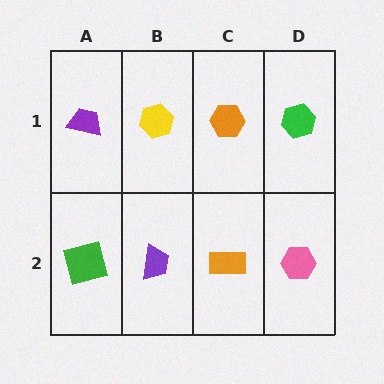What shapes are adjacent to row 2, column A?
A purple trapezoid (row 1, column A), a purple trapezoid (row 2, column B).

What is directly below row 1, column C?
An orange rectangle.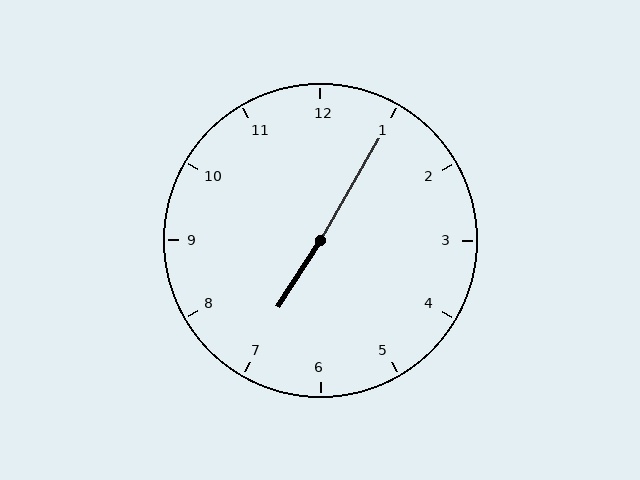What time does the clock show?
7:05.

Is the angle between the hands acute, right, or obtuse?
It is obtuse.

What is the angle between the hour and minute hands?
Approximately 178 degrees.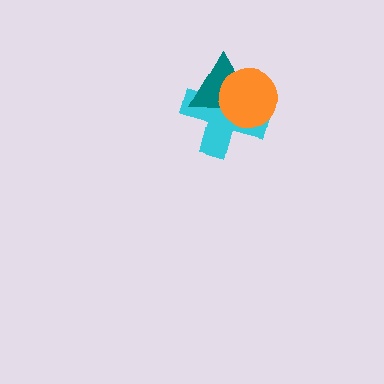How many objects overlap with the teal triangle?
2 objects overlap with the teal triangle.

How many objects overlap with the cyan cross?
2 objects overlap with the cyan cross.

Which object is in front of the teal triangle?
The orange circle is in front of the teal triangle.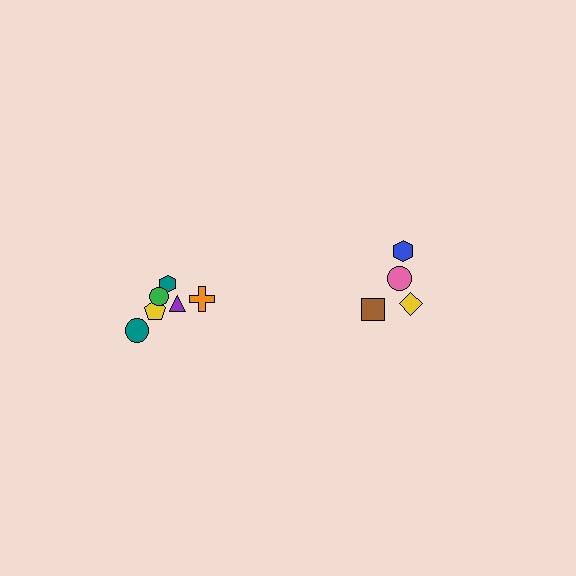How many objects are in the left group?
There are 6 objects.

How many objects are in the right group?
There are 4 objects.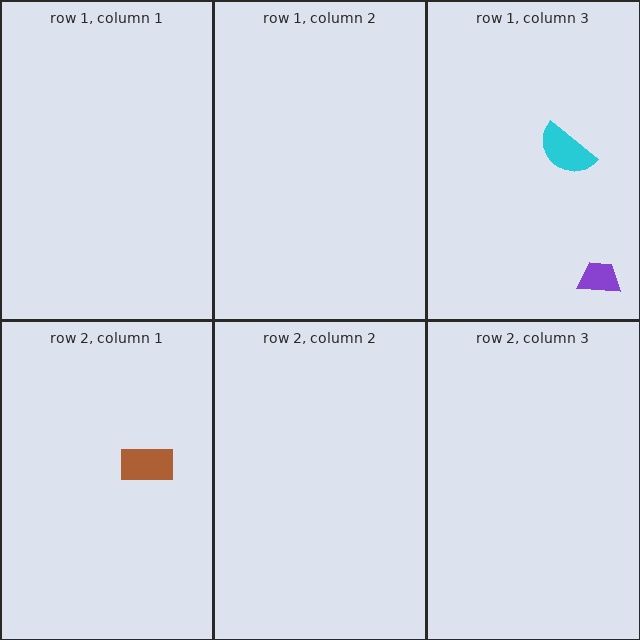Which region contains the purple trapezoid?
The row 1, column 3 region.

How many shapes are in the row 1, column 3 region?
2.